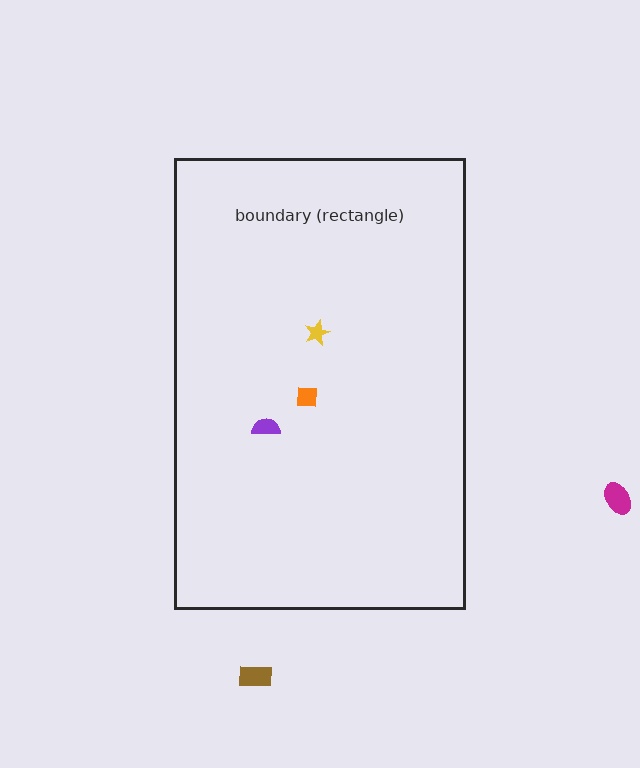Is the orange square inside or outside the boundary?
Inside.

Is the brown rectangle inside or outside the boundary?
Outside.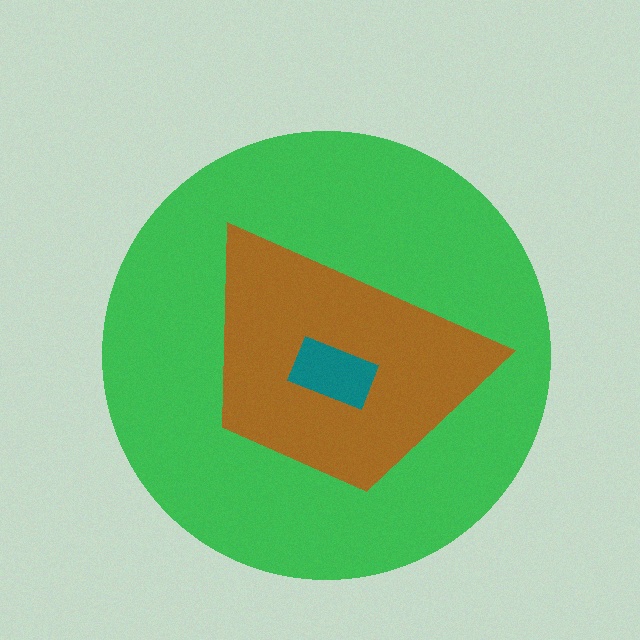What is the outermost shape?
The green circle.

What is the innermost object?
The teal rectangle.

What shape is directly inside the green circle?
The brown trapezoid.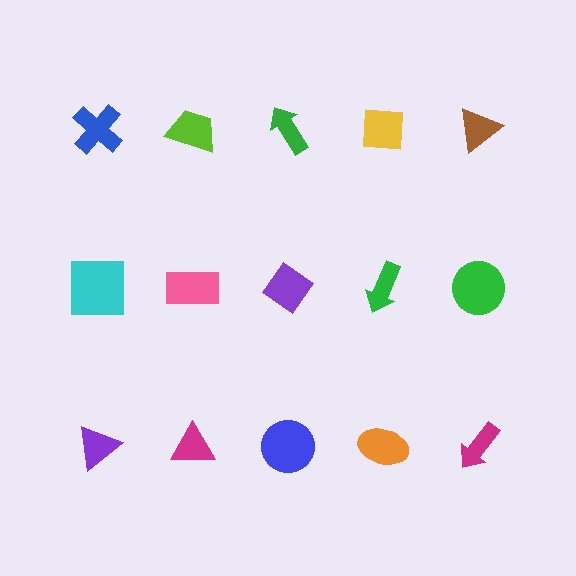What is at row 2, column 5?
A green circle.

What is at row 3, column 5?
A magenta arrow.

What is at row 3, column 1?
A purple triangle.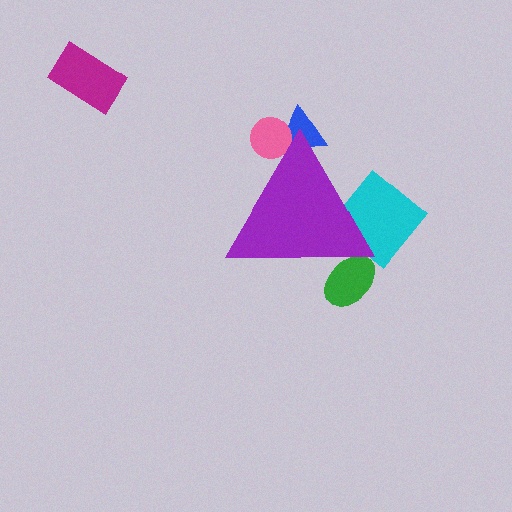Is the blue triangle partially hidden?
Yes, the blue triangle is partially hidden behind the purple triangle.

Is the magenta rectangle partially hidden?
No, the magenta rectangle is fully visible.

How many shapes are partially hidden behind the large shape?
4 shapes are partially hidden.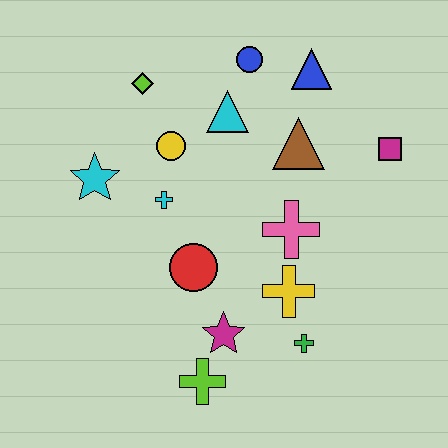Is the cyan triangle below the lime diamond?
Yes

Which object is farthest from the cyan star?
The magenta square is farthest from the cyan star.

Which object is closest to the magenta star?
The lime cross is closest to the magenta star.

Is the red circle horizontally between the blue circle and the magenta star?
No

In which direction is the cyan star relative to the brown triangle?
The cyan star is to the left of the brown triangle.